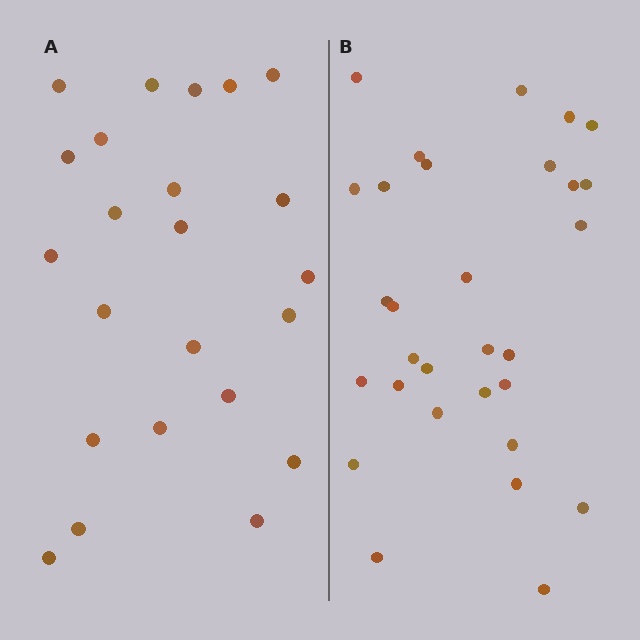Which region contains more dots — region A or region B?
Region B (the right region) has more dots.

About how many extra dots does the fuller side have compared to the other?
Region B has roughly 8 or so more dots than region A.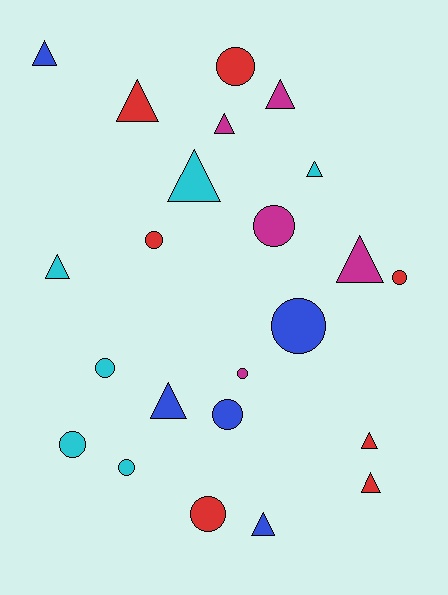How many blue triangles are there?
There are 3 blue triangles.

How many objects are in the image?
There are 23 objects.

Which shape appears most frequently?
Triangle, with 12 objects.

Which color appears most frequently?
Red, with 7 objects.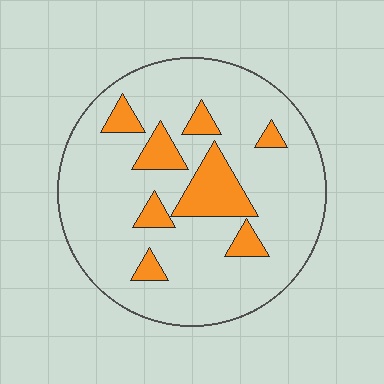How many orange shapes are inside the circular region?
8.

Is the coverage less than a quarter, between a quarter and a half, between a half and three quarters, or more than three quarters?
Less than a quarter.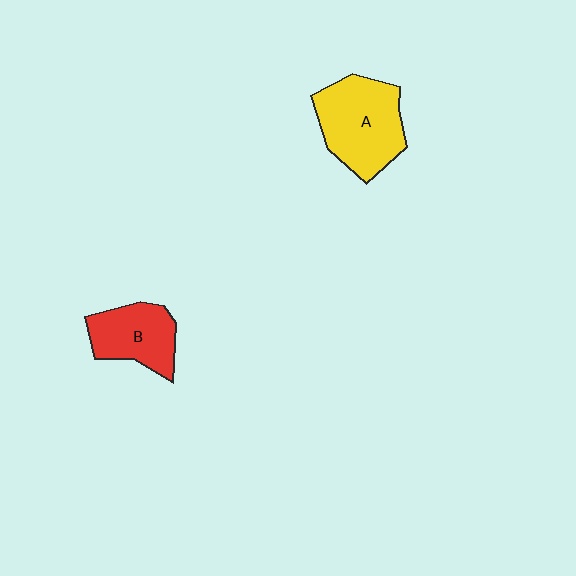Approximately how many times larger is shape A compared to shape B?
Approximately 1.4 times.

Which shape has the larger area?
Shape A (yellow).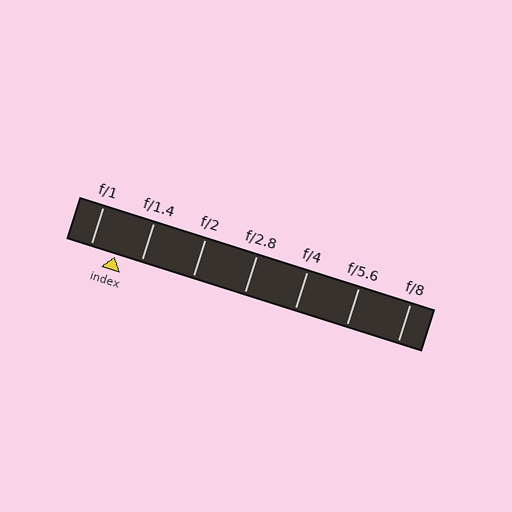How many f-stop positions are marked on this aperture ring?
There are 7 f-stop positions marked.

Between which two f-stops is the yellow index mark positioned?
The index mark is between f/1 and f/1.4.